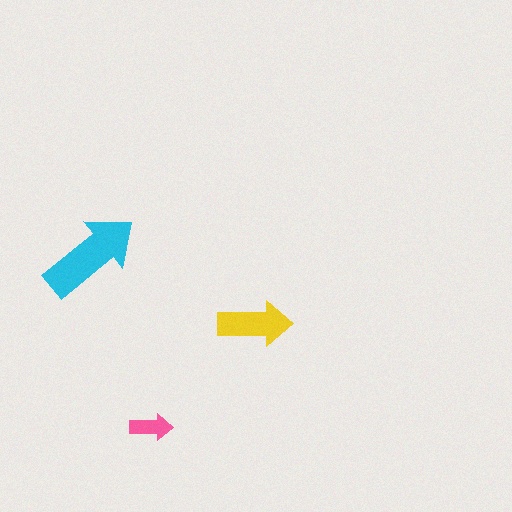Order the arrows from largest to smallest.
the cyan one, the yellow one, the pink one.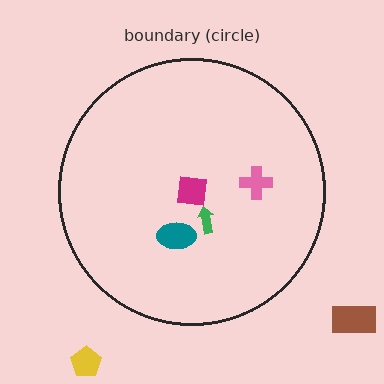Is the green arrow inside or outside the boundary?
Inside.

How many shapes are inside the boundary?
4 inside, 2 outside.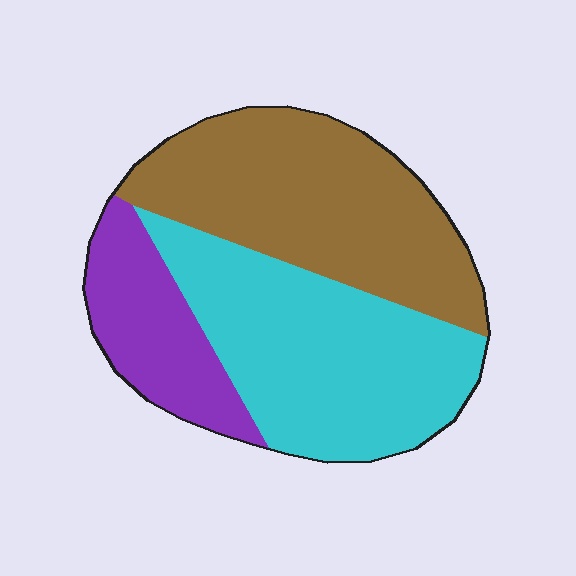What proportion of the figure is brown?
Brown covers roughly 40% of the figure.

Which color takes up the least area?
Purple, at roughly 20%.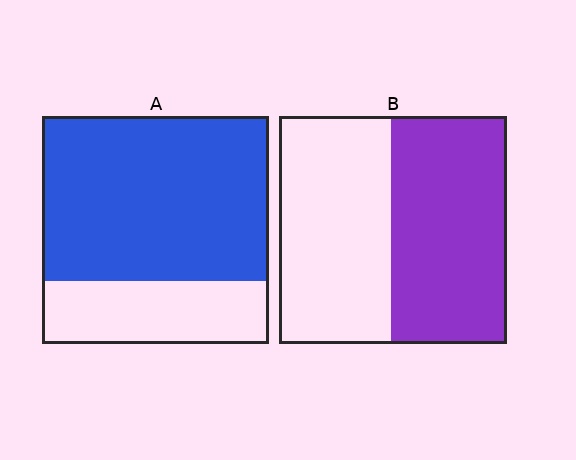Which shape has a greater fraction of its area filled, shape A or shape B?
Shape A.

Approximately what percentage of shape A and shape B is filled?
A is approximately 70% and B is approximately 50%.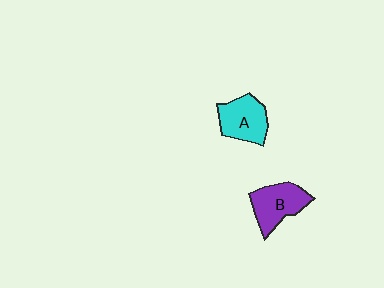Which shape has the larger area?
Shape B (purple).